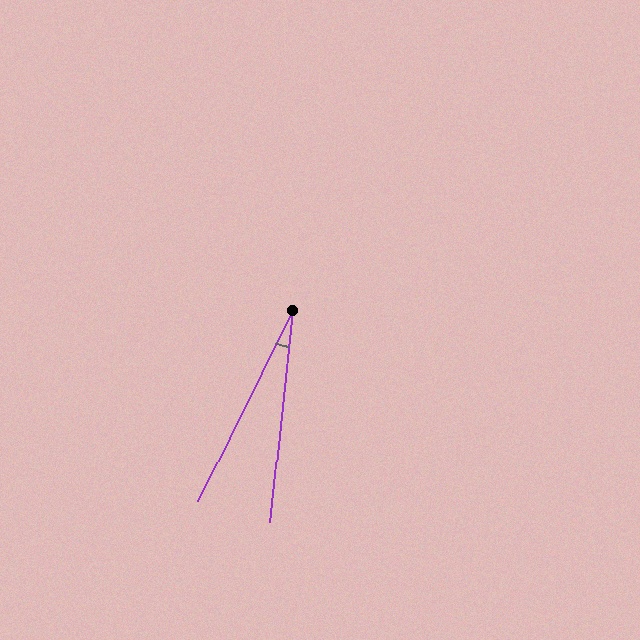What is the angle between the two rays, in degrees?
Approximately 20 degrees.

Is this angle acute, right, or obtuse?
It is acute.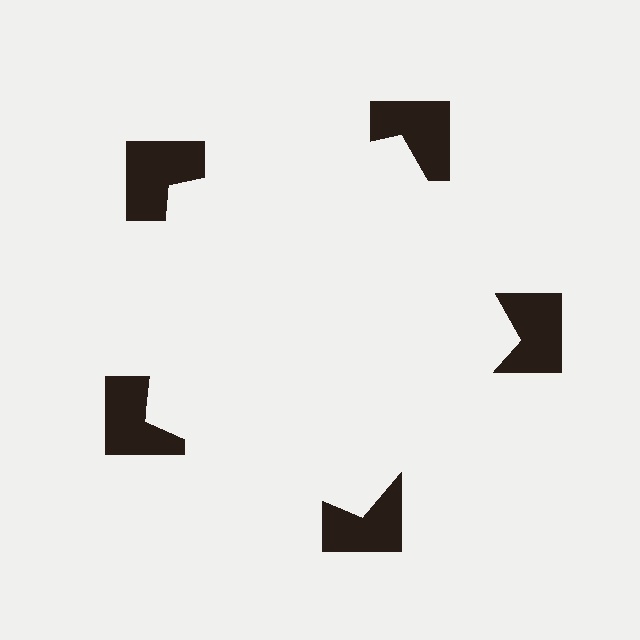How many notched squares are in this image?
There are 5 — one at each vertex of the illusory pentagon.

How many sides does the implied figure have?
5 sides.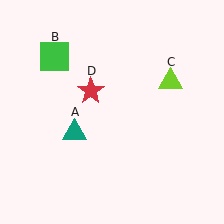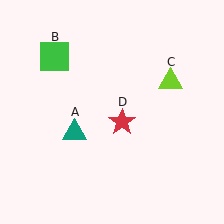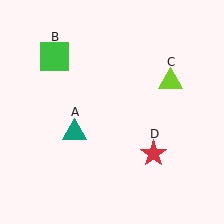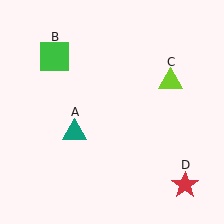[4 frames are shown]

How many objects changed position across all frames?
1 object changed position: red star (object D).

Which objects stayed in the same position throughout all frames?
Teal triangle (object A) and green square (object B) and lime triangle (object C) remained stationary.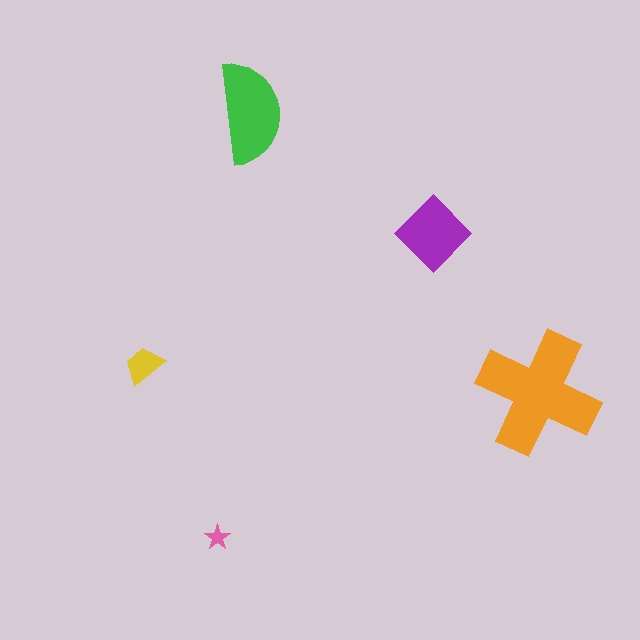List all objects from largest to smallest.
The orange cross, the green semicircle, the purple diamond, the yellow trapezoid, the pink star.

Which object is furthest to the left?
The yellow trapezoid is leftmost.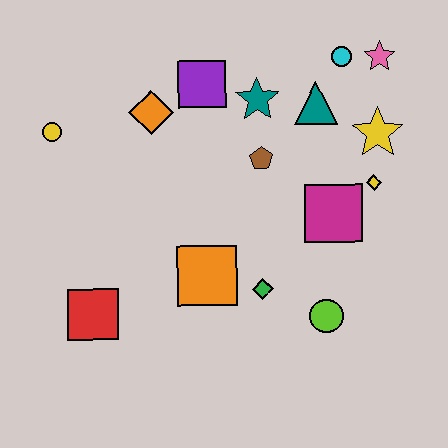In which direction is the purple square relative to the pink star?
The purple square is to the left of the pink star.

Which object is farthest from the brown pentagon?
The red square is farthest from the brown pentagon.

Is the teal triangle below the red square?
No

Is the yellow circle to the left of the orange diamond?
Yes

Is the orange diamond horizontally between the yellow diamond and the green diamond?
No